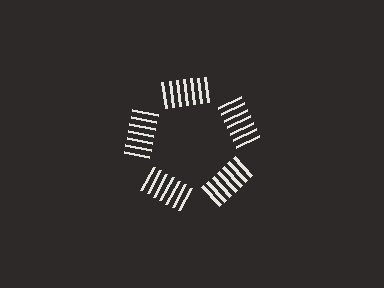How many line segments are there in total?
35 — 7 along each of the 5 edges.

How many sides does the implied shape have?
5 sides — the line-ends trace a pentagon.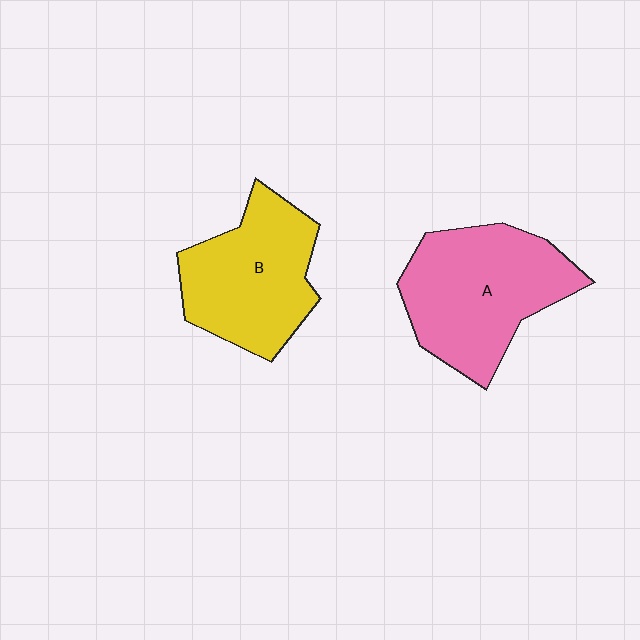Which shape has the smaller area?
Shape B (yellow).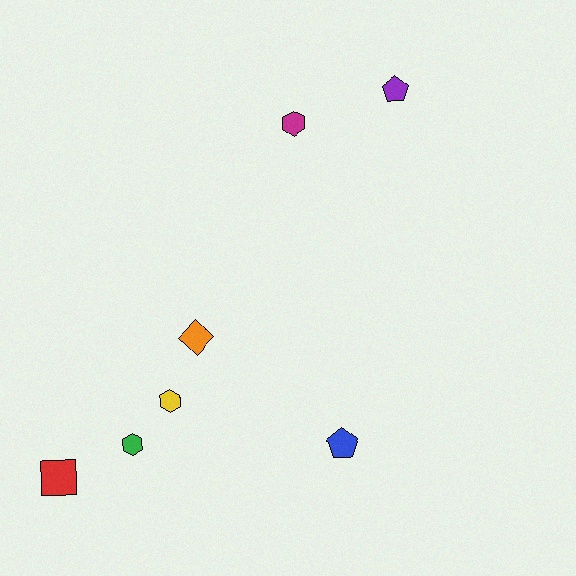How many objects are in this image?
There are 7 objects.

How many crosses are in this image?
There are no crosses.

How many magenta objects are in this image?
There is 1 magenta object.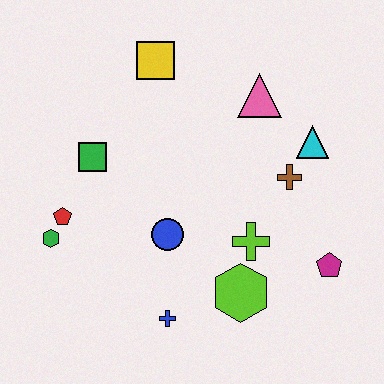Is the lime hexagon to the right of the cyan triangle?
No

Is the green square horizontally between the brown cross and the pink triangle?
No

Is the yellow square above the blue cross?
Yes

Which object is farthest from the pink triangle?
The green hexagon is farthest from the pink triangle.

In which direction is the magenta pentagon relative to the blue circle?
The magenta pentagon is to the right of the blue circle.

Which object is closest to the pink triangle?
The cyan triangle is closest to the pink triangle.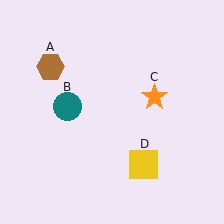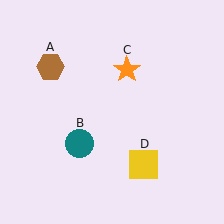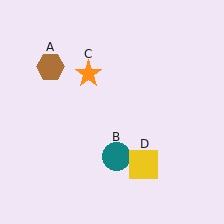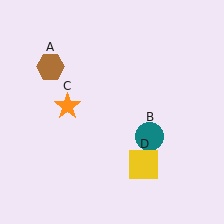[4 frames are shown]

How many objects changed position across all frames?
2 objects changed position: teal circle (object B), orange star (object C).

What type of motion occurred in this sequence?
The teal circle (object B), orange star (object C) rotated counterclockwise around the center of the scene.